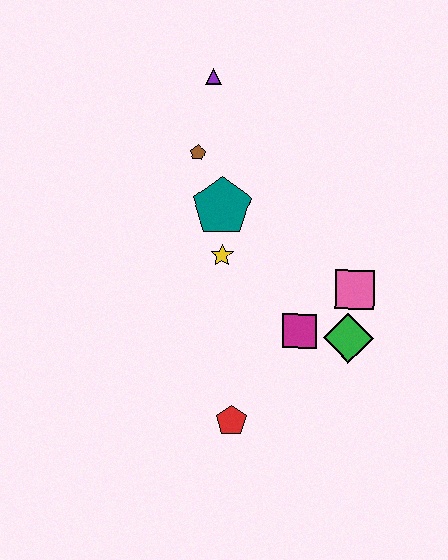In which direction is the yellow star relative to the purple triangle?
The yellow star is below the purple triangle.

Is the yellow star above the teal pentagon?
No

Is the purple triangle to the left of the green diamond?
Yes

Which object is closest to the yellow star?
The teal pentagon is closest to the yellow star.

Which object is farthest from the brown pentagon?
The red pentagon is farthest from the brown pentagon.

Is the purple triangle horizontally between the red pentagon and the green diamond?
No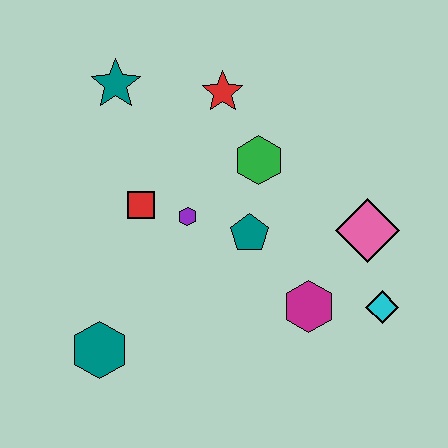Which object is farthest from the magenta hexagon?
The teal star is farthest from the magenta hexagon.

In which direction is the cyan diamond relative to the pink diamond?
The cyan diamond is below the pink diamond.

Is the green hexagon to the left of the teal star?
No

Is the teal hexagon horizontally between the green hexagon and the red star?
No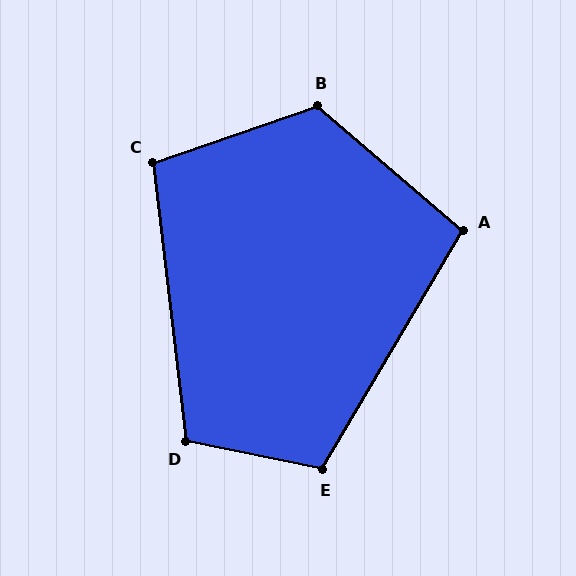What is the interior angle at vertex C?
Approximately 102 degrees (obtuse).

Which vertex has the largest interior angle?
B, at approximately 121 degrees.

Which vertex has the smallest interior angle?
A, at approximately 100 degrees.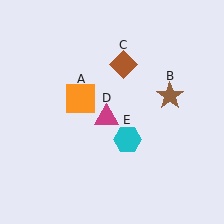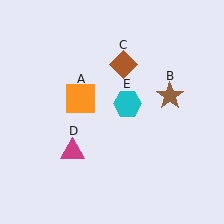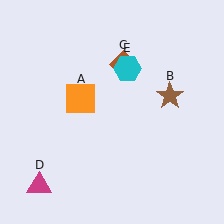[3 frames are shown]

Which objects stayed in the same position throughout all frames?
Orange square (object A) and brown star (object B) and brown diamond (object C) remained stationary.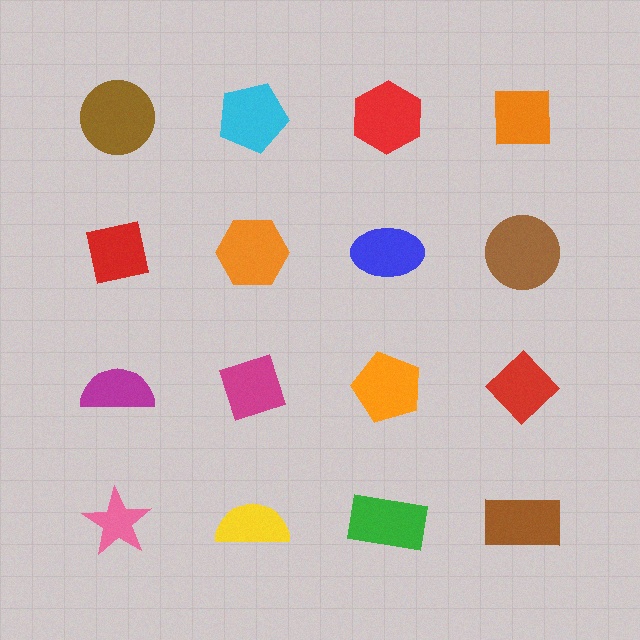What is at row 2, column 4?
A brown circle.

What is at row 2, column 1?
A red square.